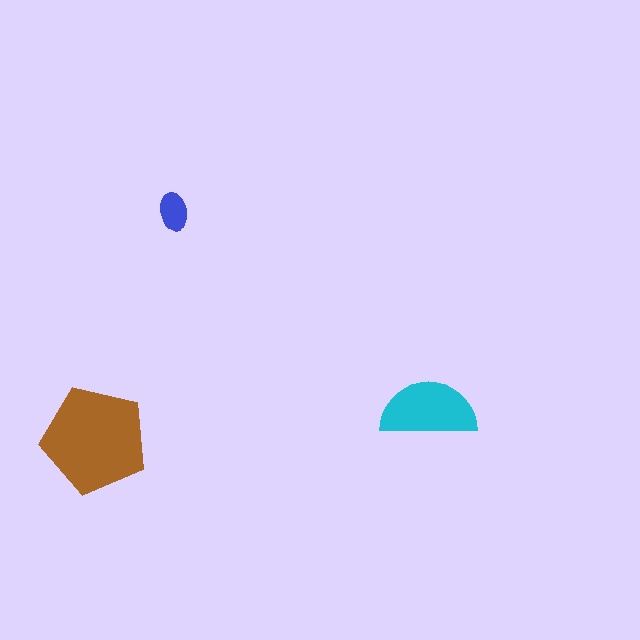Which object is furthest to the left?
The brown pentagon is leftmost.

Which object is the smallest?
The blue ellipse.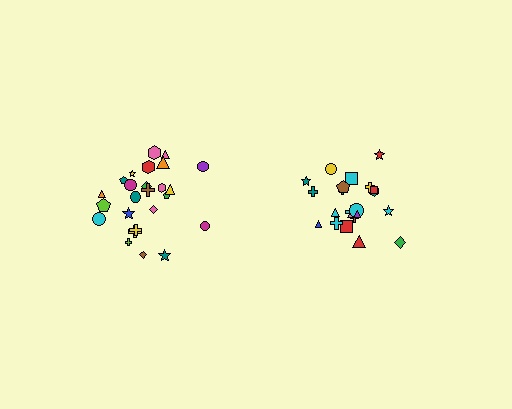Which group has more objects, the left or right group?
The left group.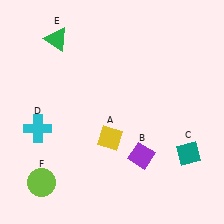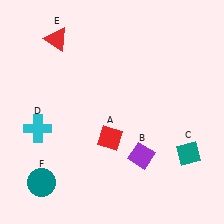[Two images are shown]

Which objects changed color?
A changed from yellow to red. E changed from green to red. F changed from lime to teal.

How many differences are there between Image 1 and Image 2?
There are 3 differences between the two images.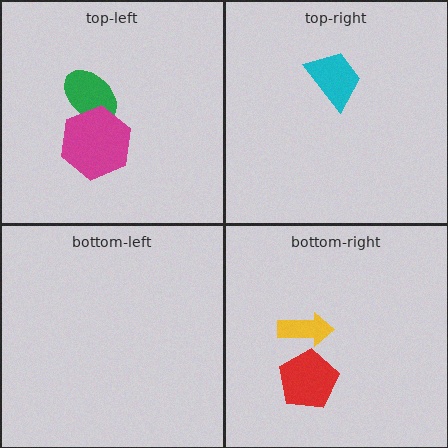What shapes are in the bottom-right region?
The red pentagon, the yellow arrow.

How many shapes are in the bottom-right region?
2.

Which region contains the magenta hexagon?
The top-left region.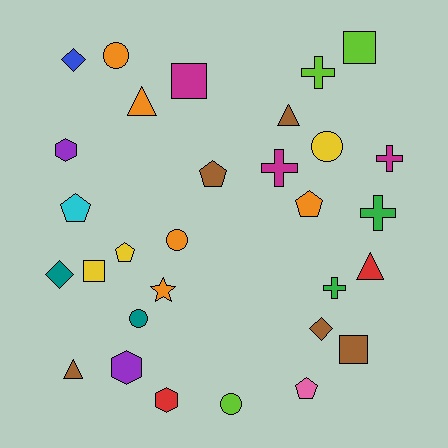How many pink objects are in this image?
There is 1 pink object.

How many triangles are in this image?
There are 4 triangles.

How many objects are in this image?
There are 30 objects.